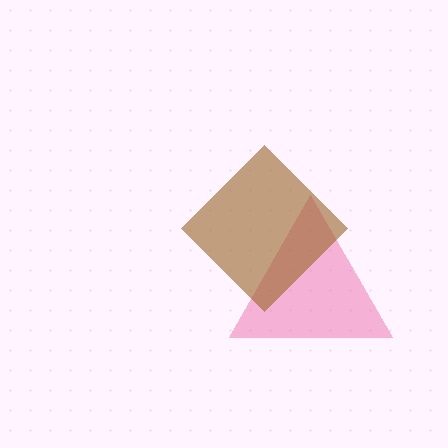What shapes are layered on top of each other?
The layered shapes are: a pink triangle, a brown diamond.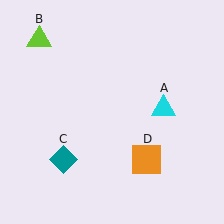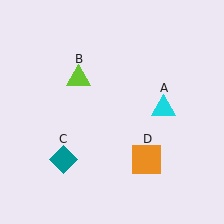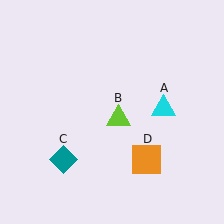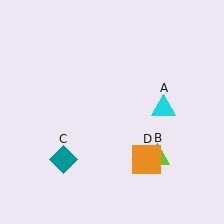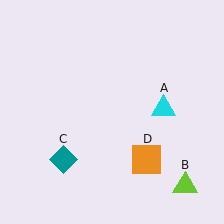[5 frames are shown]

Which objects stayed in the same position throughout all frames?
Cyan triangle (object A) and teal diamond (object C) and orange square (object D) remained stationary.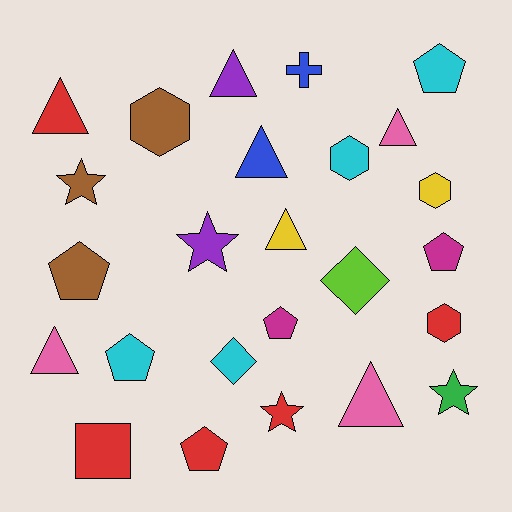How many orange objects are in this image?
There are no orange objects.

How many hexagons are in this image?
There are 4 hexagons.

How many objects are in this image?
There are 25 objects.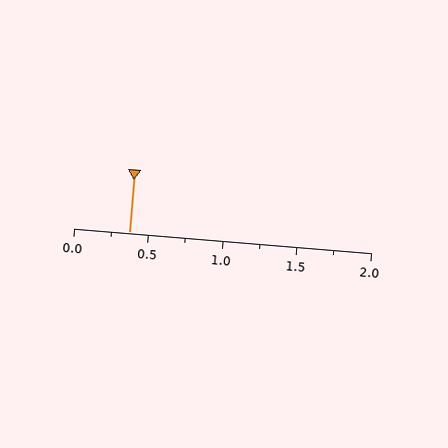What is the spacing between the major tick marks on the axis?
The major ticks are spaced 0.5 apart.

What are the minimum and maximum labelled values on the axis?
The axis runs from 0.0 to 2.0.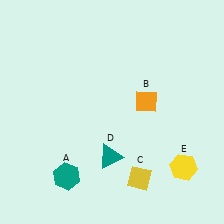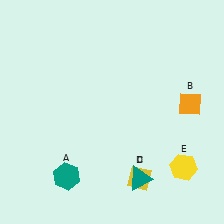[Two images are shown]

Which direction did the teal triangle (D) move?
The teal triangle (D) moved right.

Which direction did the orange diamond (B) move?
The orange diamond (B) moved right.